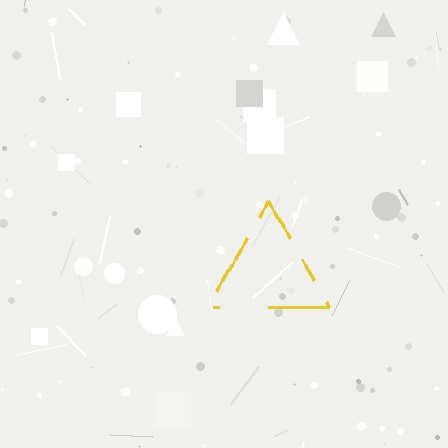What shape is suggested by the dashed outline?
The dashed outline suggests a triangle.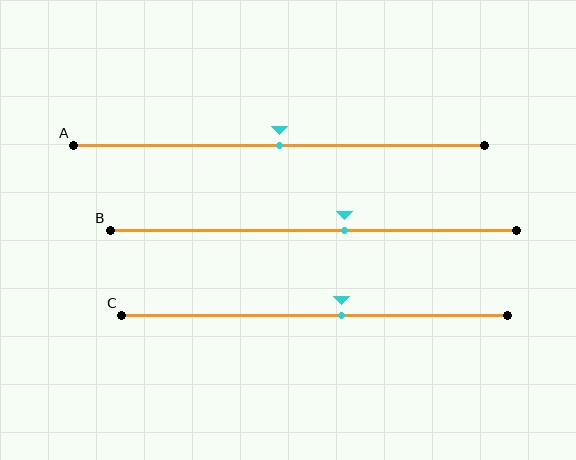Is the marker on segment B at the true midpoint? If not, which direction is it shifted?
No, the marker on segment B is shifted to the right by about 8% of the segment length.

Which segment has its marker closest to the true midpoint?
Segment A has its marker closest to the true midpoint.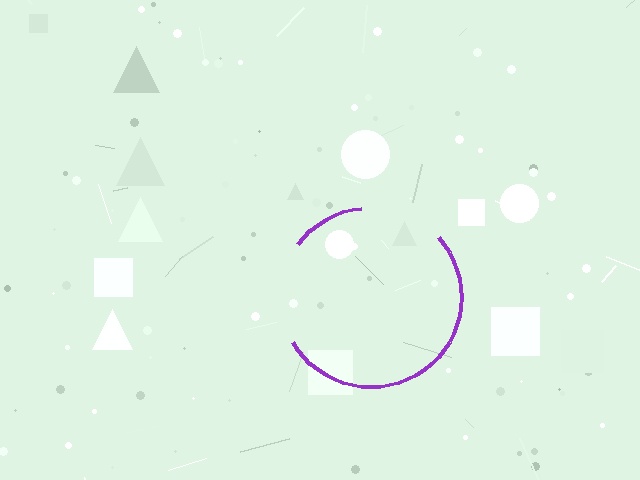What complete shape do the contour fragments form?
The contour fragments form a circle.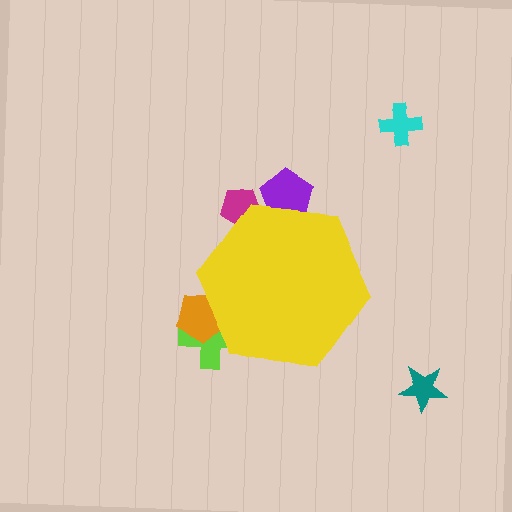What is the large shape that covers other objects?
A yellow hexagon.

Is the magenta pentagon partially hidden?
Yes, the magenta pentagon is partially hidden behind the yellow hexagon.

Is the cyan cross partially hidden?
No, the cyan cross is fully visible.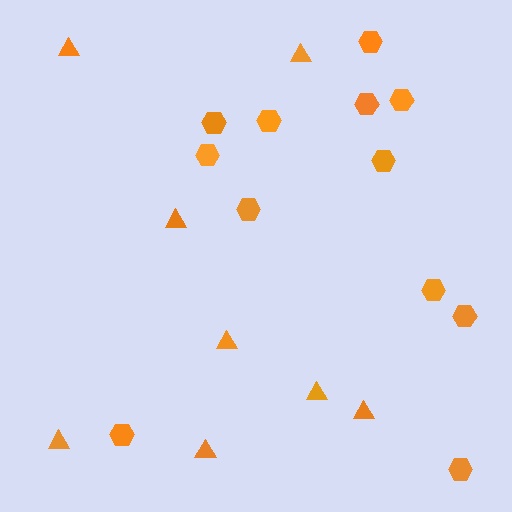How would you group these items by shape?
There are 2 groups: one group of hexagons (12) and one group of triangles (8).